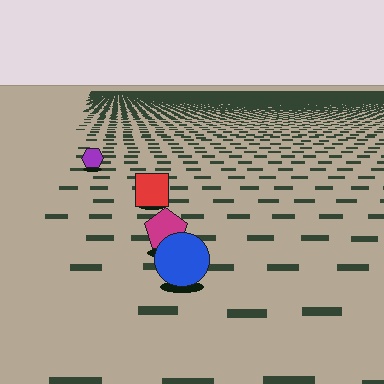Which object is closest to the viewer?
The blue circle is closest. The texture marks near it are larger and more spread out.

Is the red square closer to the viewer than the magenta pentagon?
No. The magenta pentagon is closer — you can tell from the texture gradient: the ground texture is coarser near it.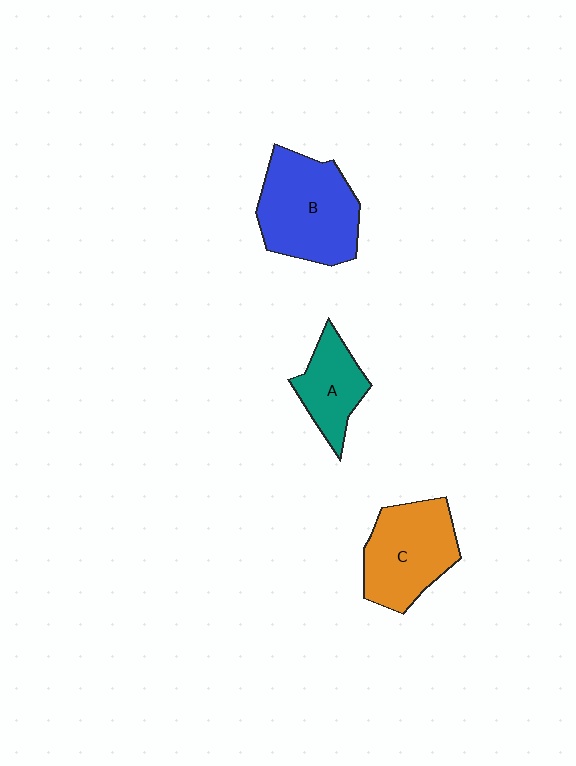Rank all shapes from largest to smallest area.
From largest to smallest: B (blue), C (orange), A (teal).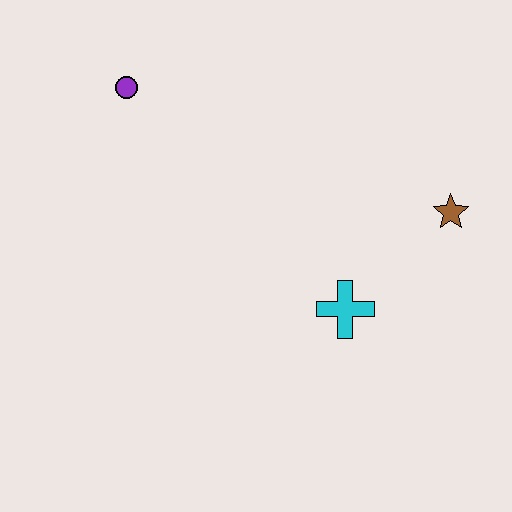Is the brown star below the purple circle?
Yes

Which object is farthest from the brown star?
The purple circle is farthest from the brown star.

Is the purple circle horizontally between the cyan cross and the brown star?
No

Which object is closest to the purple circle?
The cyan cross is closest to the purple circle.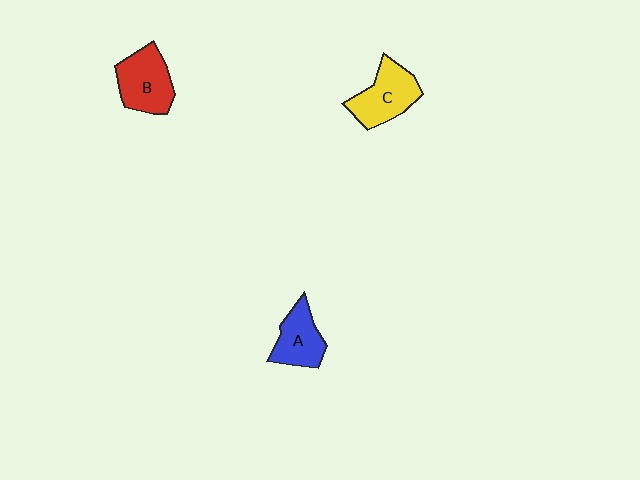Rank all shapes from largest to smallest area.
From largest to smallest: B (red), C (yellow), A (blue).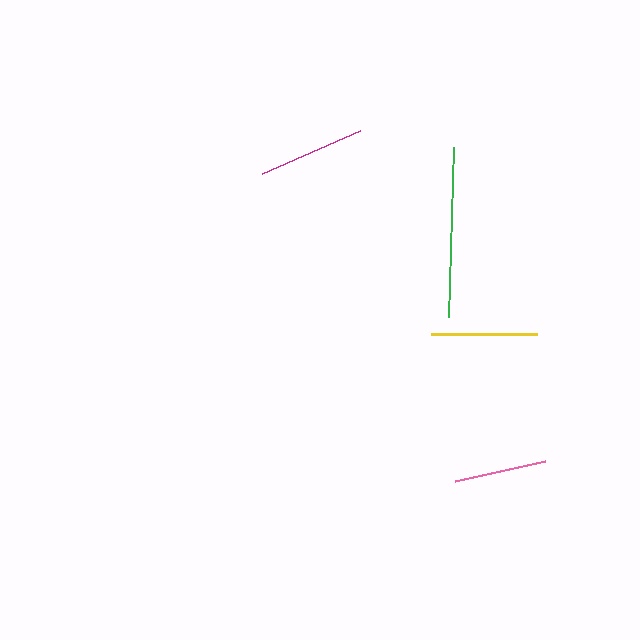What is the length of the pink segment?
The pink segment is approximately 92 pixels long.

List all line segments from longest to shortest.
From longest to shortest: green, magenta, yellow, pink.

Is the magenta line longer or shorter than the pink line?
The magenta line is longer than the pink line.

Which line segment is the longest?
The green line is the longest at approximately 171 pixels.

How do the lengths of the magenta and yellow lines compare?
The magenta and yellow lines are approximately the same length.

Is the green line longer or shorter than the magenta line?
The green line is longer than the magenta line.